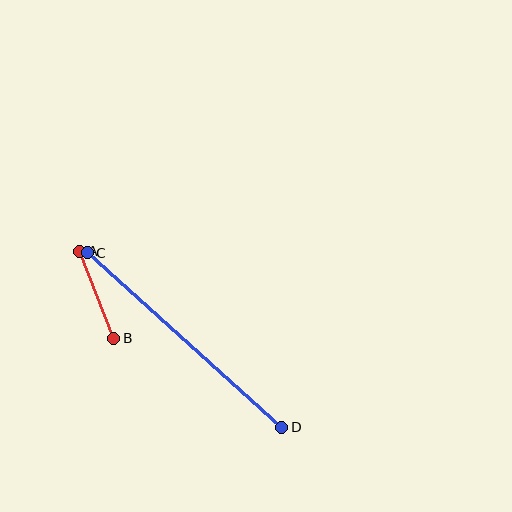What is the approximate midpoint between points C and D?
The midpoint is at approximately (185, 340) pixels.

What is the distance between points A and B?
The distance is approximately 93 pixels.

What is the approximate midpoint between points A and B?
The midpoint is at approximately (97, 295) pixels.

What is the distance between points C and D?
The distance is approximately 261 pixels.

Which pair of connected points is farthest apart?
Points C and D are farthest apart.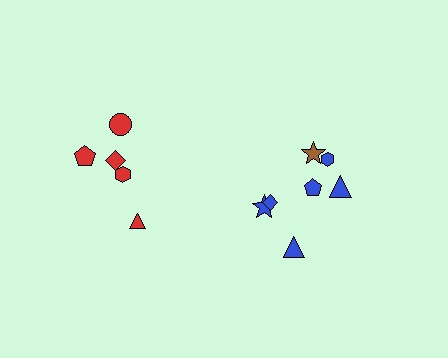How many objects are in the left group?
There are 5 objects.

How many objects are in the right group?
There are 7 objects.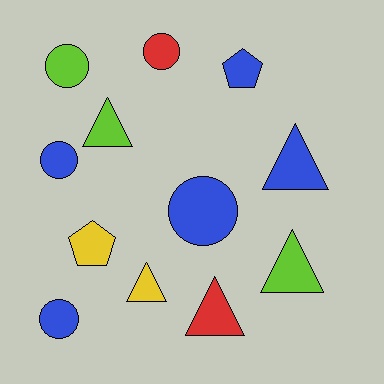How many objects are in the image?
There are 12 objects.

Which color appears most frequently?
Blue, with 5 objects.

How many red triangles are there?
There is 1 red triangle.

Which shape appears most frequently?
Triangle, with 5 objects.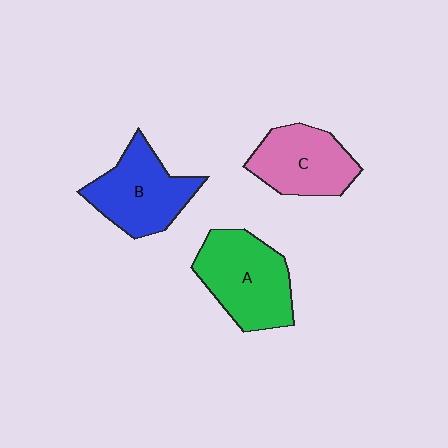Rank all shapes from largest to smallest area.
From largest to smallest: A (green), B (blue), C (pink).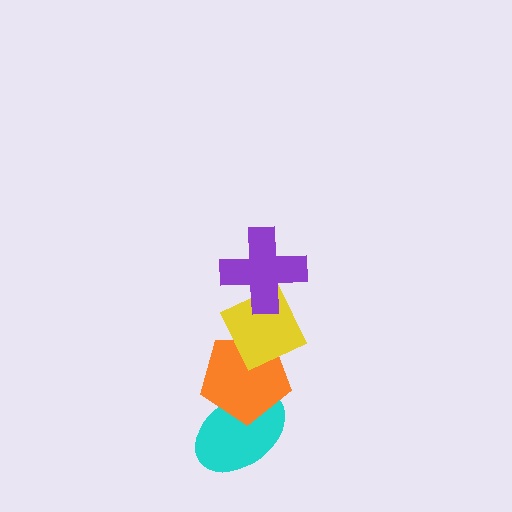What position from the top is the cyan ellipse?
The cyan ellipse is 4th from the top.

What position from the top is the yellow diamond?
The yellow diamond is 2nd from the top.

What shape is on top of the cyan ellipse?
The orange pentagon is on top of the cyan ellipse.